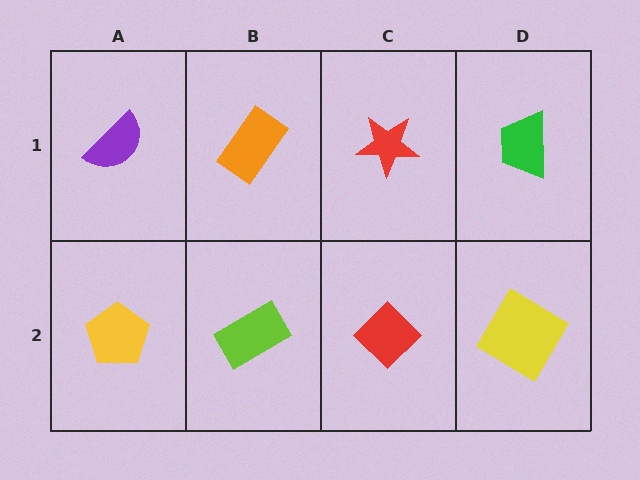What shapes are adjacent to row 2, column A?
A purple semicircle (row 1, column A), a lime rectangle (row 2, column B).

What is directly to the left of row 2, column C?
A lime rectangle.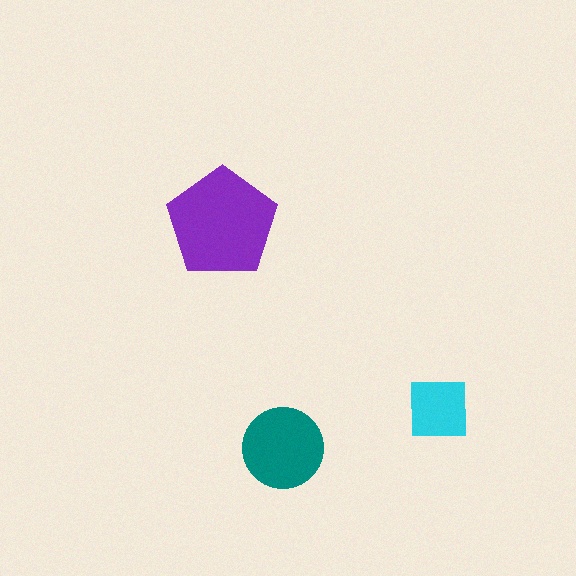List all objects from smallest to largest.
The cyan square, the teal circle, the purple pentagon.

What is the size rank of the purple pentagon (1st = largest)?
1st.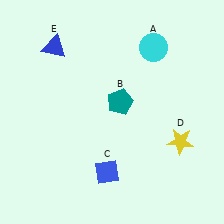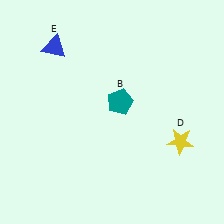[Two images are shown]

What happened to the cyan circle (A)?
The cyan circle (A) was removed in Image 2. It was in the top-right area of Image 1.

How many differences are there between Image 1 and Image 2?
There are 2 differences between the two images.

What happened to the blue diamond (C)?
The blue diamond (C) was removed in Image 2. It was in the bottom-left area of Image 1.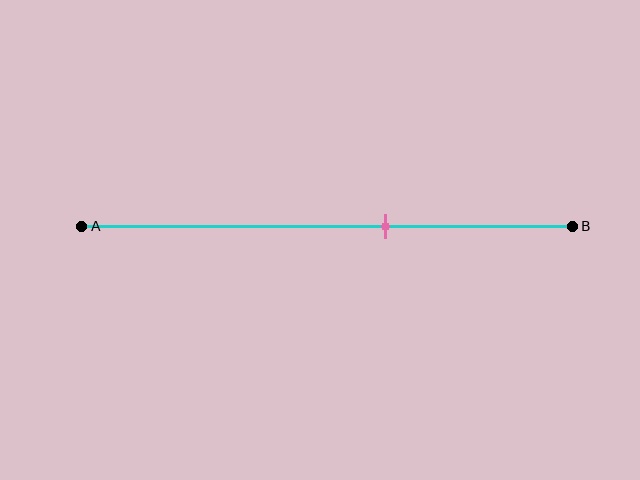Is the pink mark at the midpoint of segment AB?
No, the mark is at about 60% from A, not at the 50% midpoint.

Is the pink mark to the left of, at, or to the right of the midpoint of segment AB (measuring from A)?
The pink mark is to the right of the midpoint of segment AB.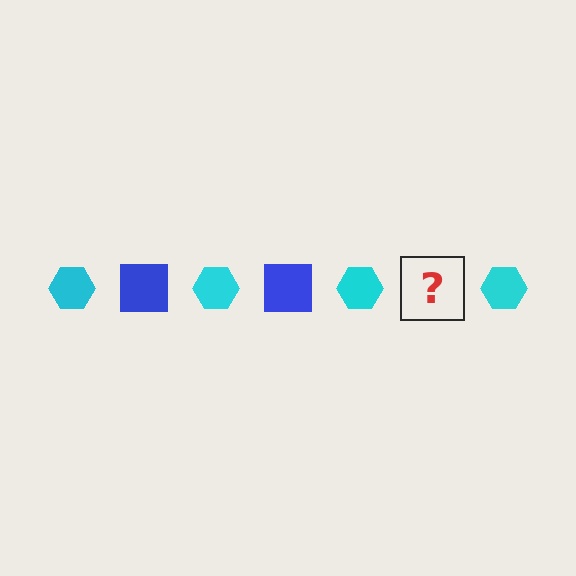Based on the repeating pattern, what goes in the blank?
The blank should be a blue square.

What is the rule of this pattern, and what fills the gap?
The rule is that the pattern alternates between cyan hexagon and blue square. The gap should be filled with a blue square.